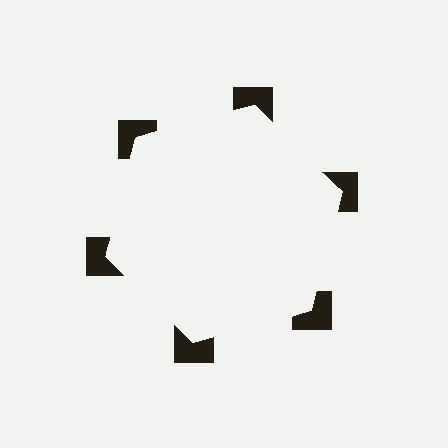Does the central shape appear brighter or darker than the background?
It typically appears slightly brighter than the background, even though no actual brightness change is drawn.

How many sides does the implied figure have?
6 sides.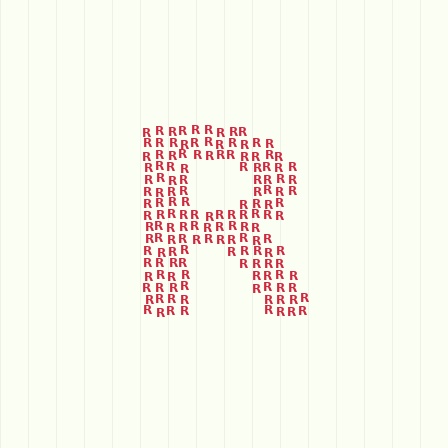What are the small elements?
The small elements are letter R's.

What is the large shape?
The large shape is the letter R.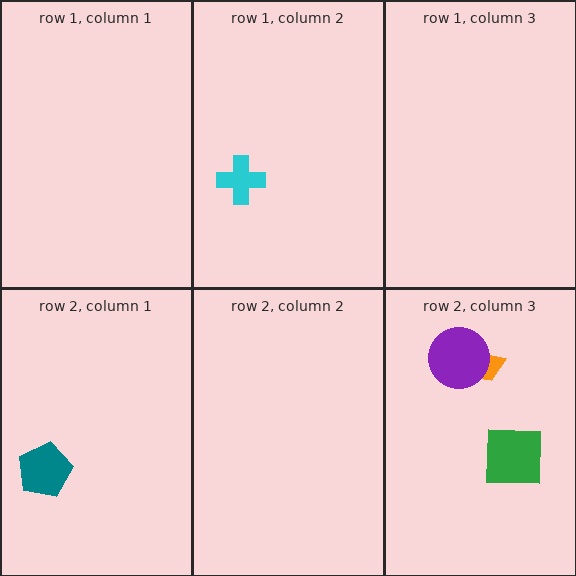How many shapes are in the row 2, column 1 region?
1.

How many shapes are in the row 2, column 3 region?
3.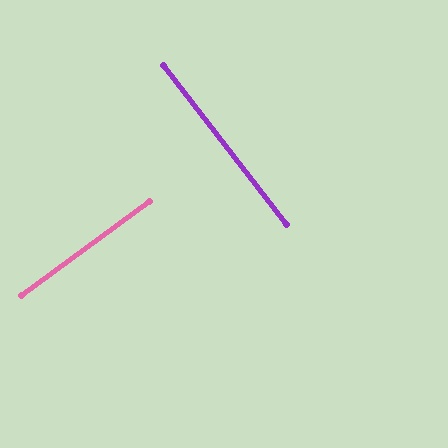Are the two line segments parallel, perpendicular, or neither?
Perpendicular — they meet at approximately 88°.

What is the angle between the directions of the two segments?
Approximately 88 degrees.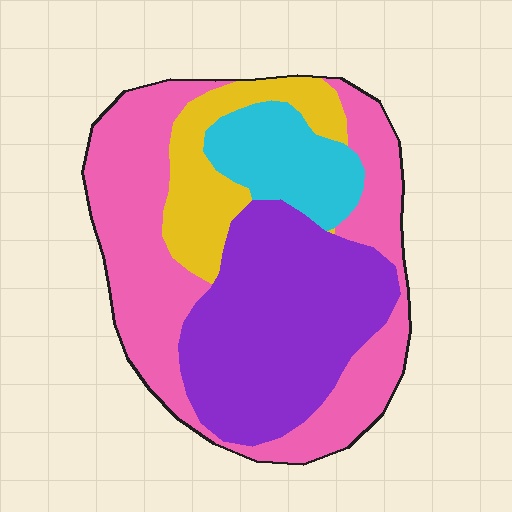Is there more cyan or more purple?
Purple.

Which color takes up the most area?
Pink, at roughly 40%.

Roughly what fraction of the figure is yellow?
Yellow covers roughly 15% of the figure.